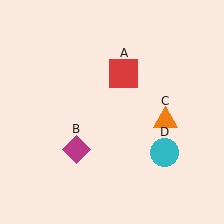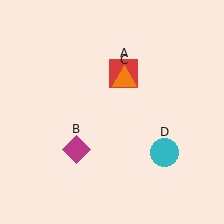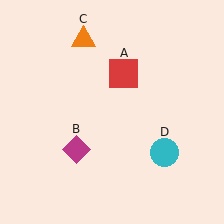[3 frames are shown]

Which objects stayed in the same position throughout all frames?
Red square (object A) and magenta diamond (object B) and cyan circle (object D) remained stationary.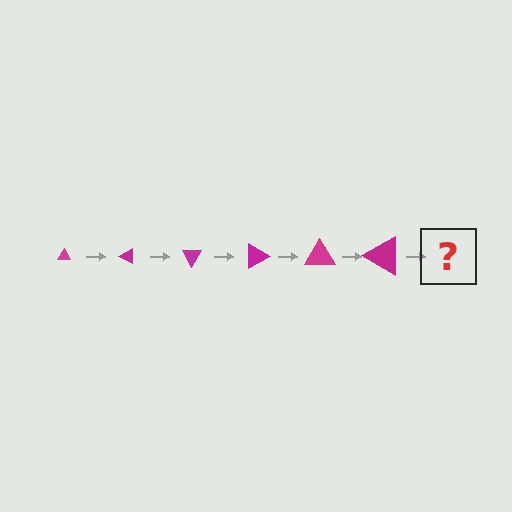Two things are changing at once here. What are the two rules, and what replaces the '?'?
The two rules are that the triangle grows larger each step and it rotates 30 degrees each step. The '?' should be a triangle, larger than the previous one and rotated 180 degrees from the start.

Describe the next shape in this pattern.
It should be a triangle, larger than the previous one and rotated 180 degrees from the start.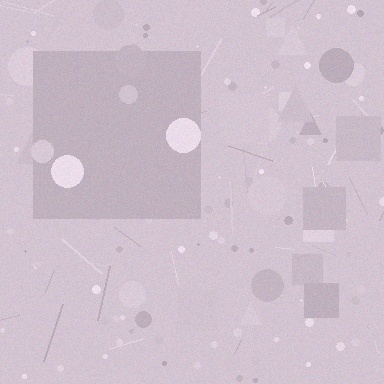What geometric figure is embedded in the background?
A square is embedded in the background.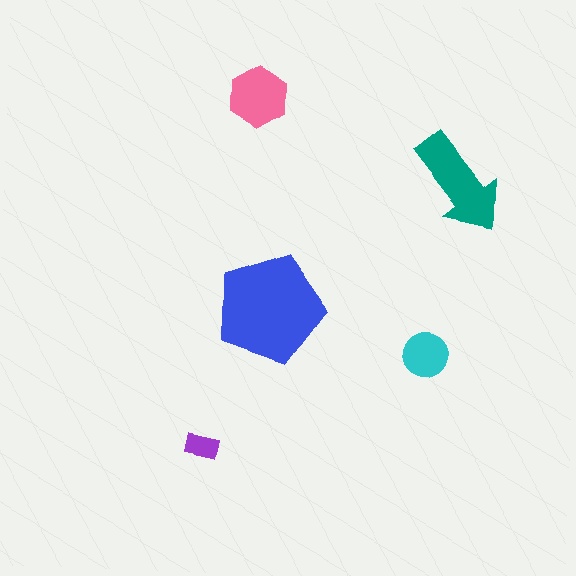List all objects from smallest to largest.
The purple rectangle, the cyan circle, the pink hexagon, the teal arrow, the blue pentagon.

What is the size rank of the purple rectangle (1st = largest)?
5th.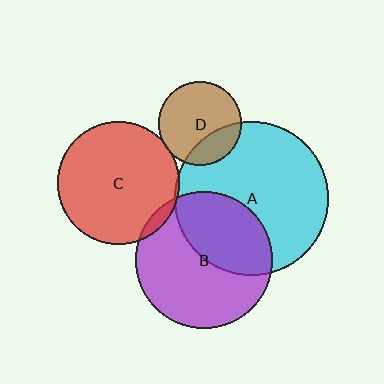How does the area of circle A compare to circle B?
Approximately 1.3 times.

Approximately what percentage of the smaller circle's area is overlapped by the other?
Approximately 5%.